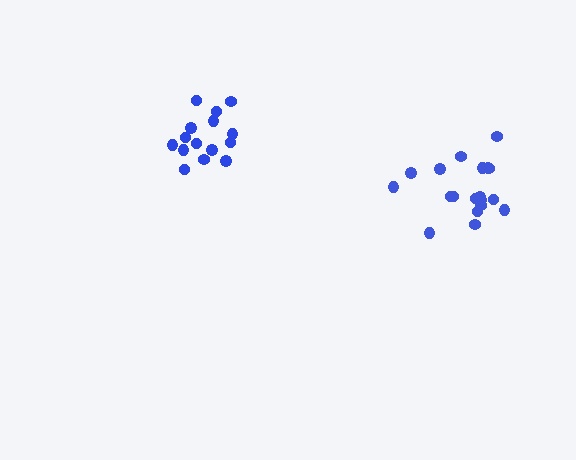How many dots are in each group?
Group 1: 15 dots, Group 2: 19 dots (34 total).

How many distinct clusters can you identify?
There are 2 distinct clusters.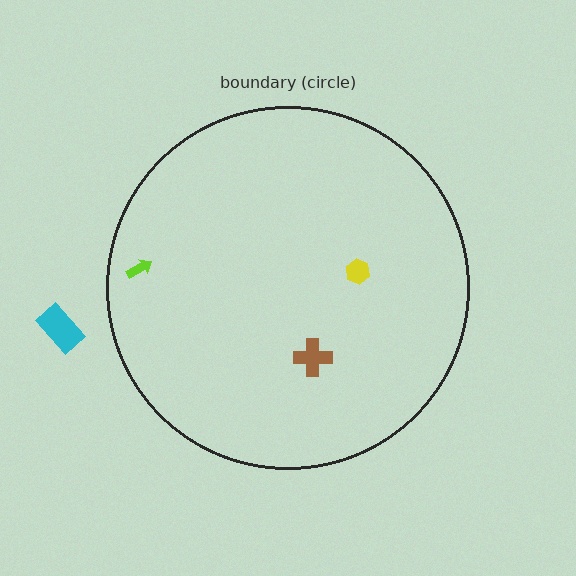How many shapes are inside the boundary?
3 inside, 1 outside.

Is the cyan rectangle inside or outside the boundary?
Outside.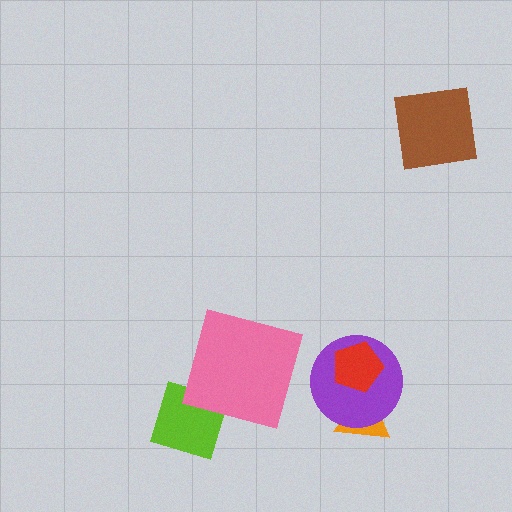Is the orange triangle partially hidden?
Yes, it is partially covered by another shape.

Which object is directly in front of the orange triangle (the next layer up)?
The purple circle is directly in front of the orange triangle.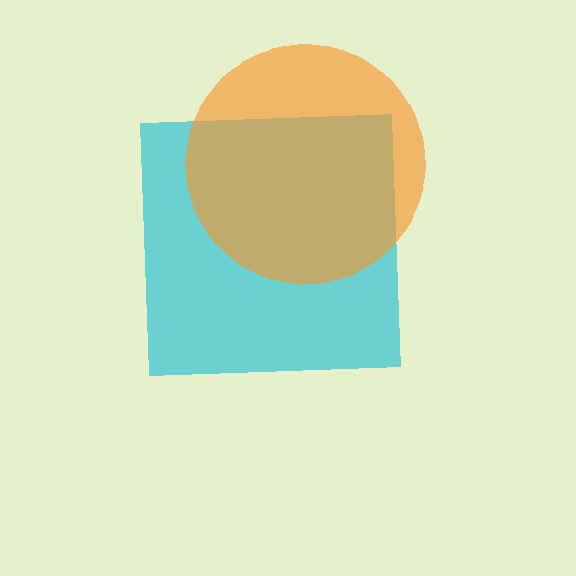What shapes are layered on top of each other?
The layered shapes are: a cyan square, an orange circle.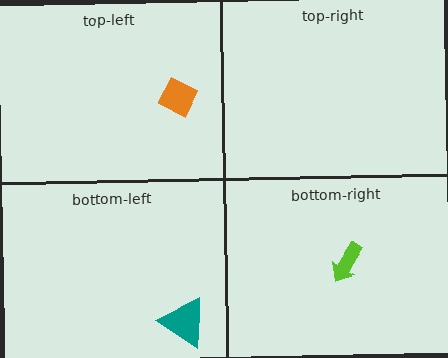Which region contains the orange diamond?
The top-left region.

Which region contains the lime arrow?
The bottom-right region.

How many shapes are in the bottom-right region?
1.